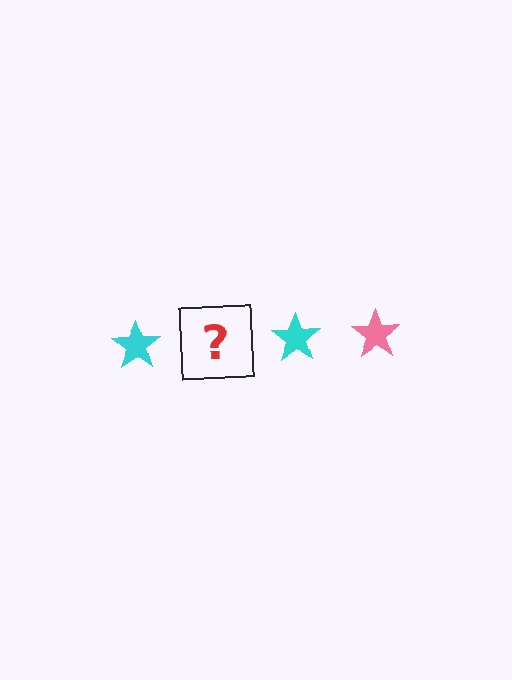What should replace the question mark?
The question mark should be replaced with a pink star.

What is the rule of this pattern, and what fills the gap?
The rule is that the pattern cycles through cyan, pink stars. The gap should be filled with a pink star.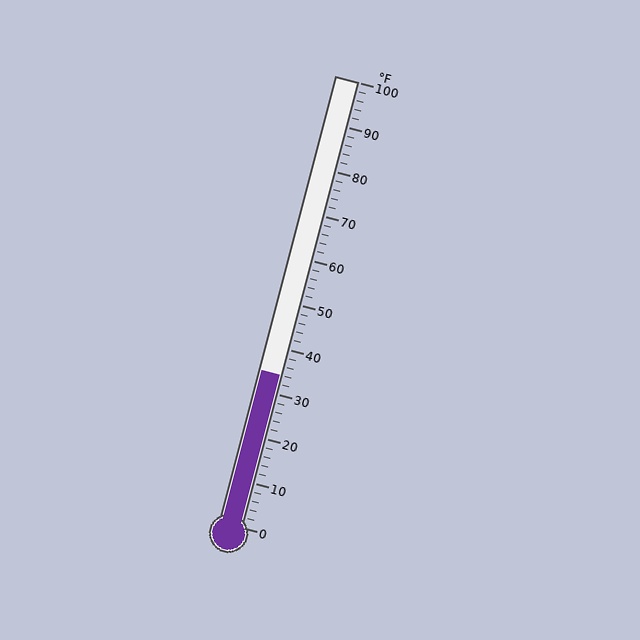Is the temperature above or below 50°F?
The temperature is below 50°F.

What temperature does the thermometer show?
The thermometer shows approximately 34°F.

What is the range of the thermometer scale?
The thermometer scale ranges from 0°F to 100°F.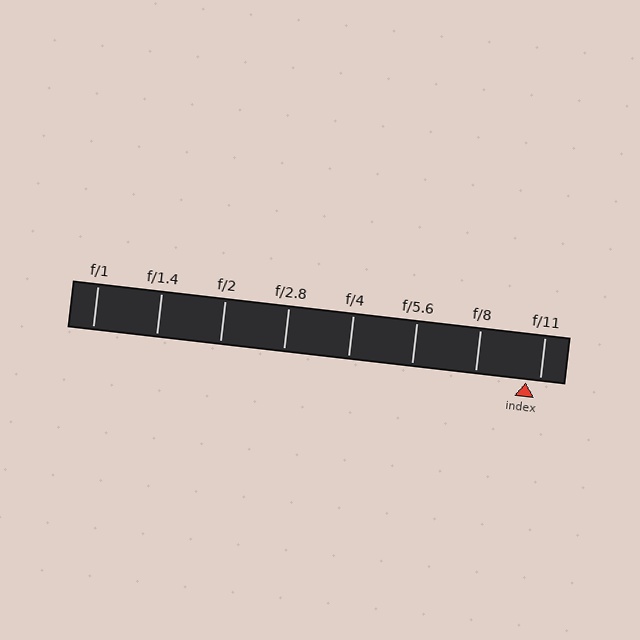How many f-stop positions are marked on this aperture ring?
There are 8 f-stop positions marked.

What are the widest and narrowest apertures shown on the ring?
The widest aperture shown is f/1 and the narrowest is f/11.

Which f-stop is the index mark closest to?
The index mark is closest to f/11.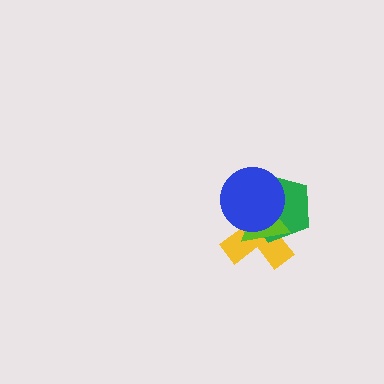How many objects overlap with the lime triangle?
3 objects overlap with the lime triangle.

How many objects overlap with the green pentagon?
3 objects overlap with the green pentagon.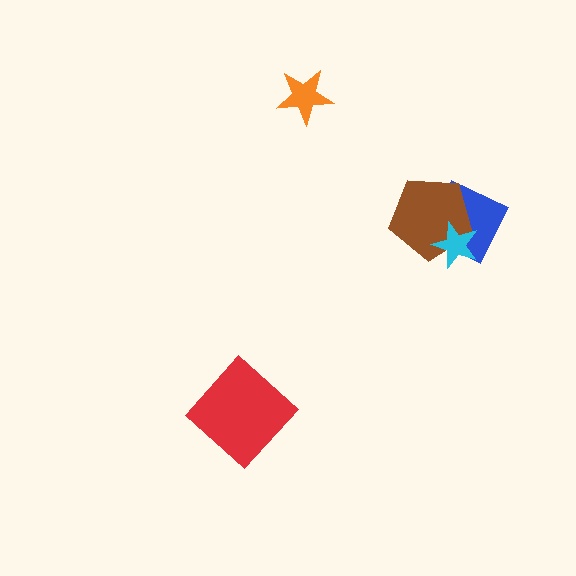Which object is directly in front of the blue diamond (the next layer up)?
The brown pentagon is directly in front of the blue diamond.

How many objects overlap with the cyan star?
2 objects overlap with the cyan star.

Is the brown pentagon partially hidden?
Yes, it is partially covered by another shape.